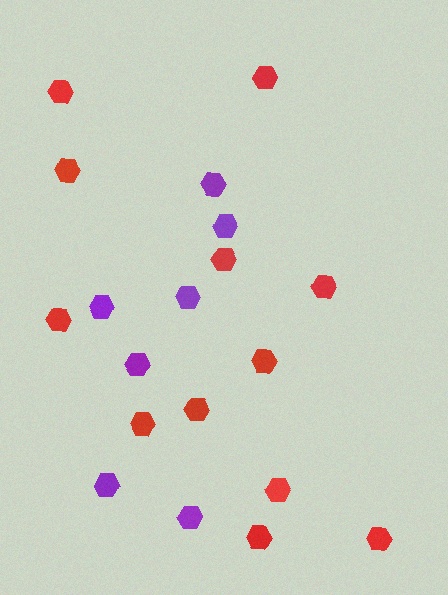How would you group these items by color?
There are 2 groups: one group of red hexagons (12) and one group of purple hexagons (7).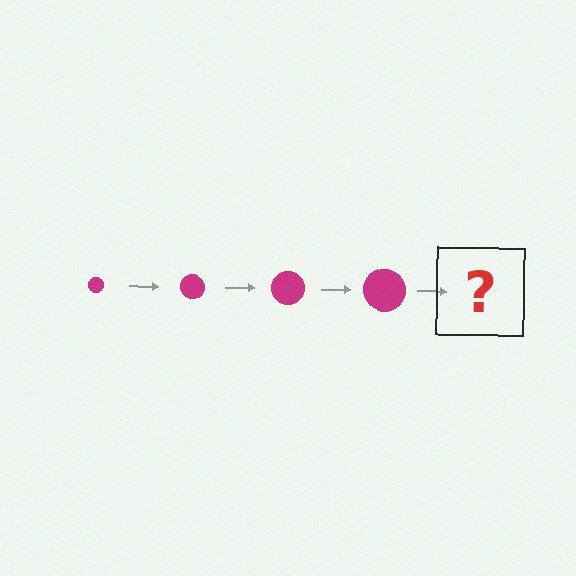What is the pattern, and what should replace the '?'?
The pattern is that the circle gets progressively larger each step. The '?' should be a magenta circle, larger than the previous one.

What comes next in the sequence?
The next element should be a magenta circle, larger than the previous one.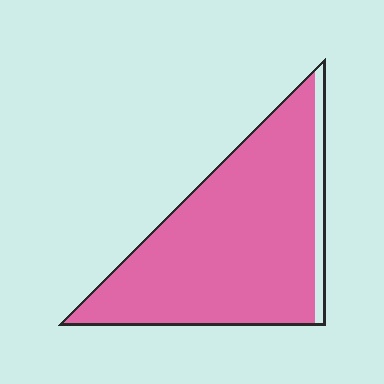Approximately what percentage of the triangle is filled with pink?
Approximately 90%.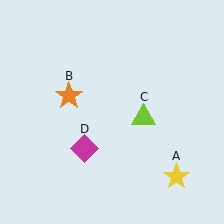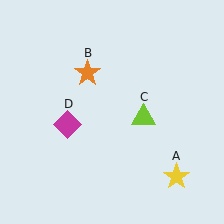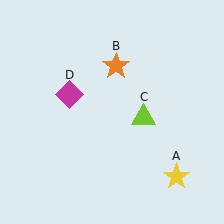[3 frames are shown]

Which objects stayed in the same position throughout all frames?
Yellow star (object A) and lime triangle (object C) remained stationary.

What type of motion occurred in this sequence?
The orange star (object B), magenta diamond (object D) rotated clockwise around the center of the scene.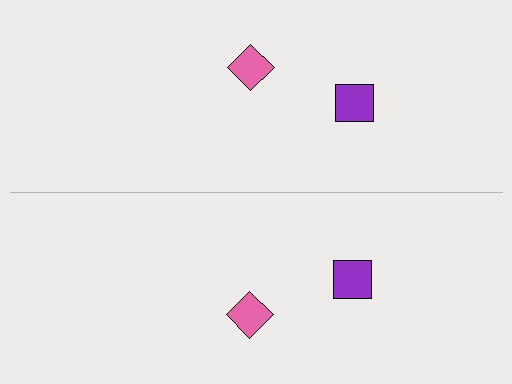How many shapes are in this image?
There are 4 shapes in this image.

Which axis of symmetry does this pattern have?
The pattern has a horizontal axis of symmetry running through the center of the image.